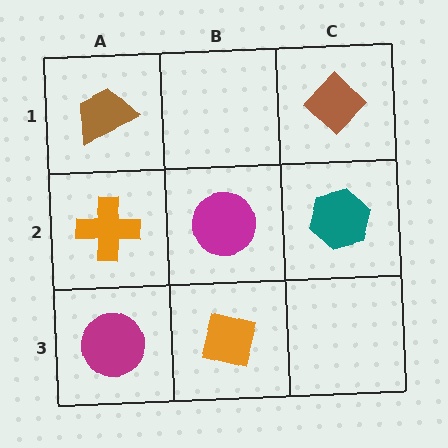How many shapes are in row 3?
2 shapes.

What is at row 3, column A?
A magenta circle.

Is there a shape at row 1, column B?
No, that cell is empty.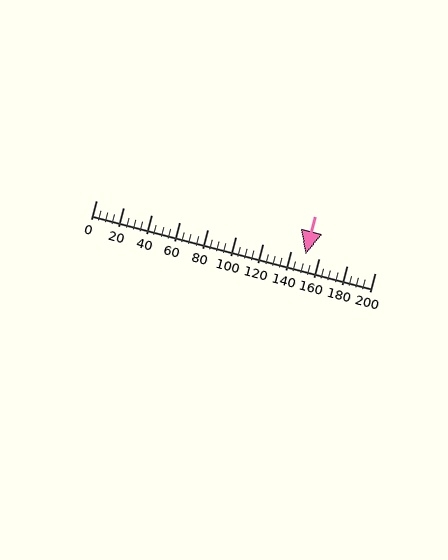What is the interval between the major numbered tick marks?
The major tick marks are spaced 20 units apart.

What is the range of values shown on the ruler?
The ruler shows values from 0 to 200.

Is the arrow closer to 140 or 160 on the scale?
The arrow is closer to 160.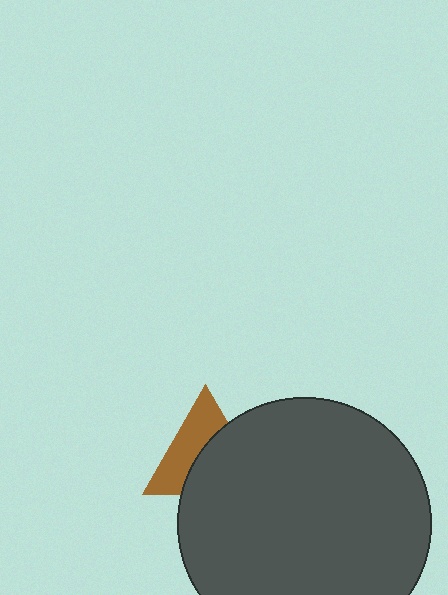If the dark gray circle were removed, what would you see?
You would see the complete brown triangle.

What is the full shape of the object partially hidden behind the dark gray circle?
The partially hidden object is a brown triangle.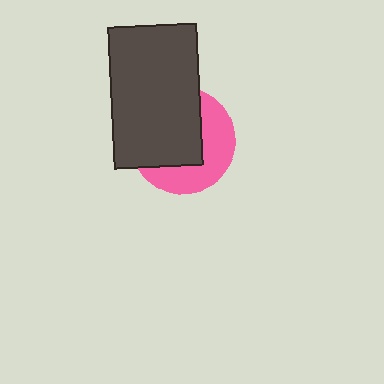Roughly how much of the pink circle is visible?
A small part of it is visible (roughly 43%).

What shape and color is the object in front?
The object in front is a dark gray rectangle.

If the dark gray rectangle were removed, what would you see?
You would see the complete pink circle.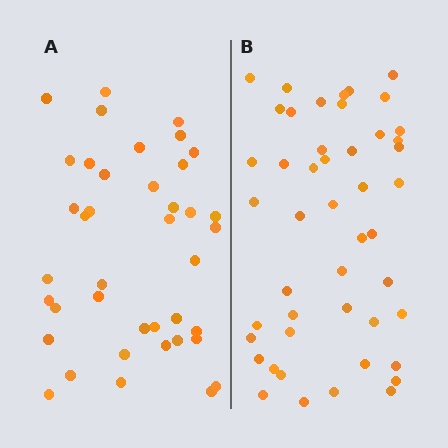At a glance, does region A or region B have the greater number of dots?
Region B (the right region) has more dots.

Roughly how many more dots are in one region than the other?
Region B has roughly 8 or so more dots than region A.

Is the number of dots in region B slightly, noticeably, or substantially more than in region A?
Region B has only slightly more — the two regions are fairly close. The ratio is roughly 1.2 to 1.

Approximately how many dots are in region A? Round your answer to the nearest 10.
About 40 dots.